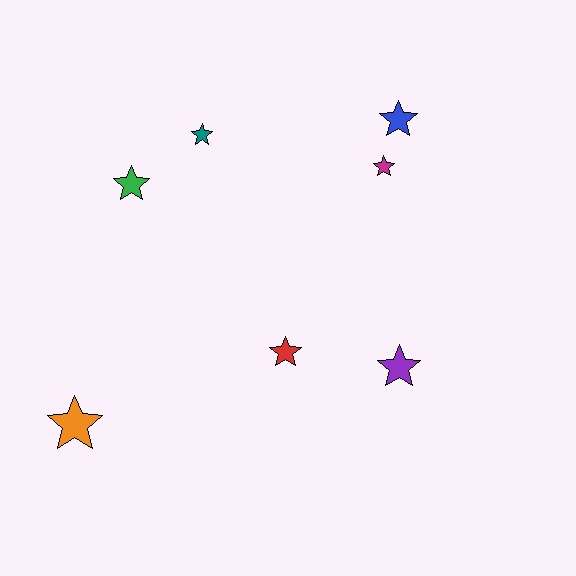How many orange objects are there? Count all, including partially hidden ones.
There is 1 orange object.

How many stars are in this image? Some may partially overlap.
There are 7 stars.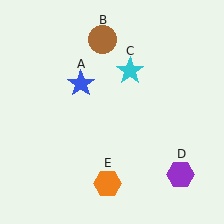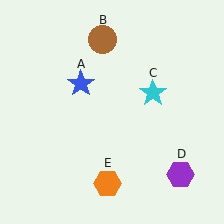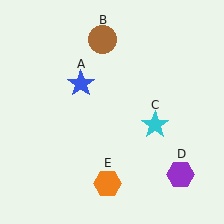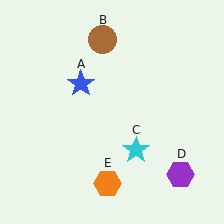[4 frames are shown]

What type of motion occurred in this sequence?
The cyan star (object C) rotated clockwise around the center of the scene.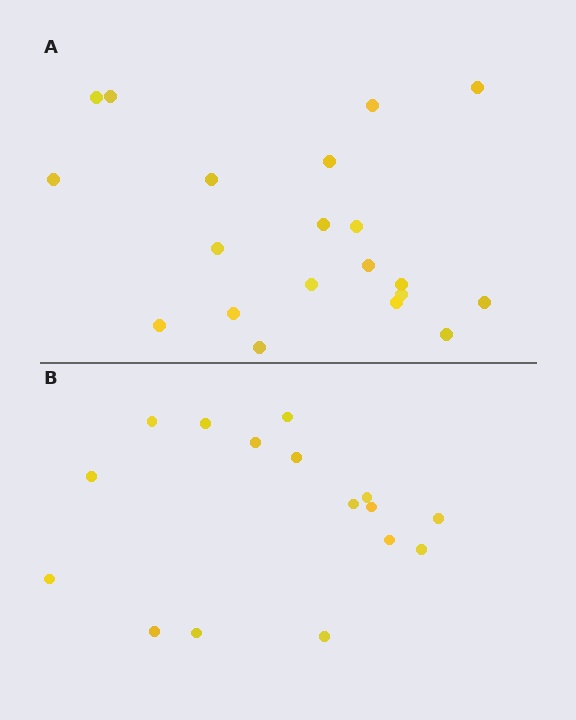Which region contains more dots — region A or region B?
Region A (the top region) has more dots.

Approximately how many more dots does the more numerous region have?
Region A has about 4 more dots than region B.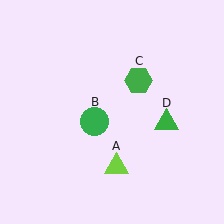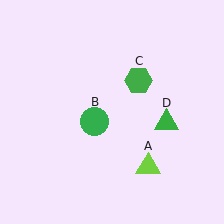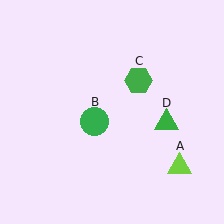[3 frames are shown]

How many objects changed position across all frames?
1 object changed position: lime triangle (object A).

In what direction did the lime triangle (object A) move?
The lime triangle (object A) moved right.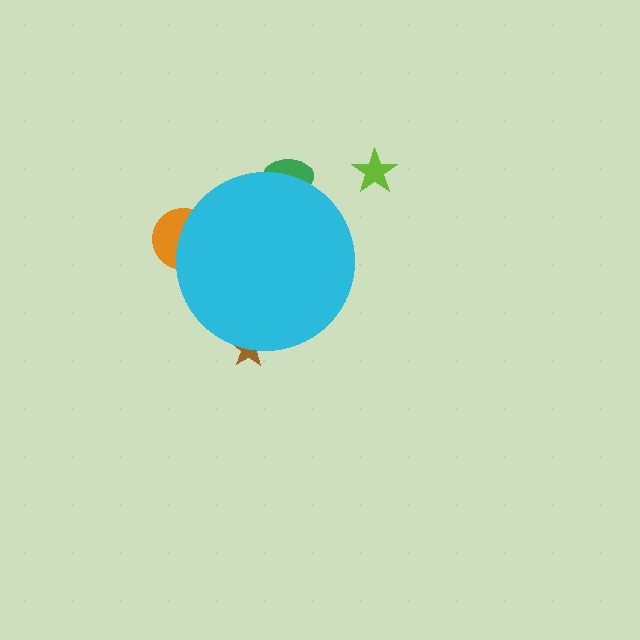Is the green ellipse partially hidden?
Yes, the green ellipse is partially hidden behind the cyan circle.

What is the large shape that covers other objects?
A cyan circle.